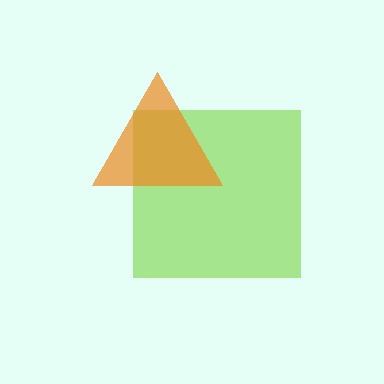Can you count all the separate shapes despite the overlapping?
Yes, there are 2 separate shapes.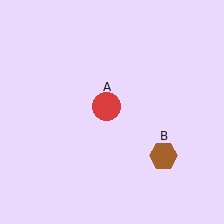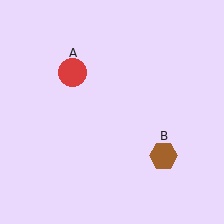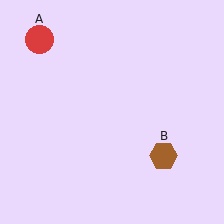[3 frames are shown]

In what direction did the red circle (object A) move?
The red circle (object A) moved up and to the left.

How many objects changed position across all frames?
1 object changed position: red circle (object A).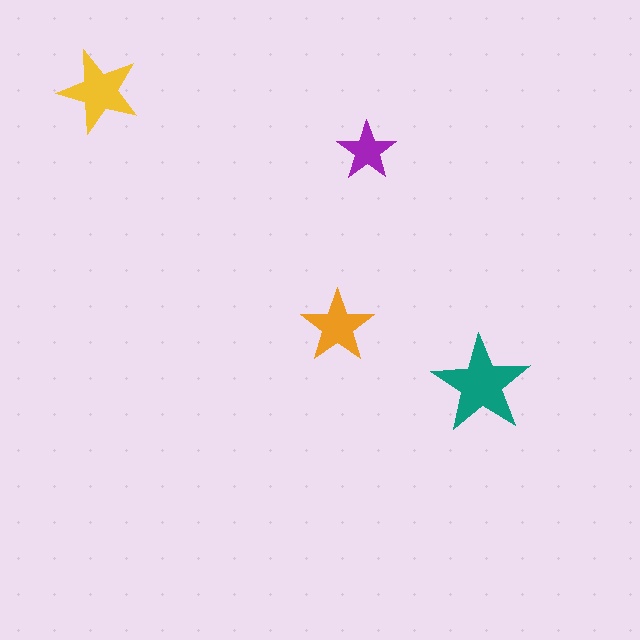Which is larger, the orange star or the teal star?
The teal one.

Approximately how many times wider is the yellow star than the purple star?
About 1.5 times wider.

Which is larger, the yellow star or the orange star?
The yellow one.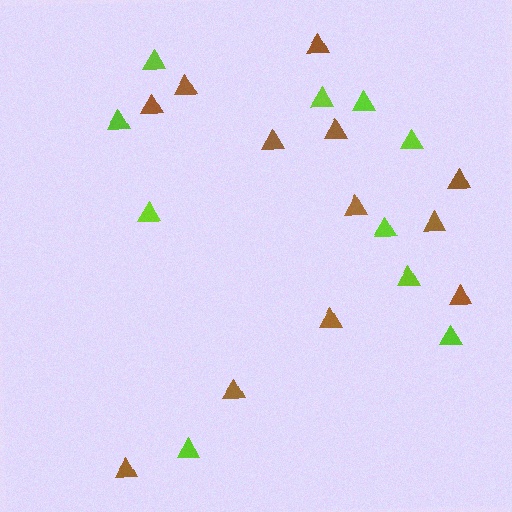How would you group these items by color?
There are 2 groups: one group of lime triangles (10) and one group of brown triangles (12).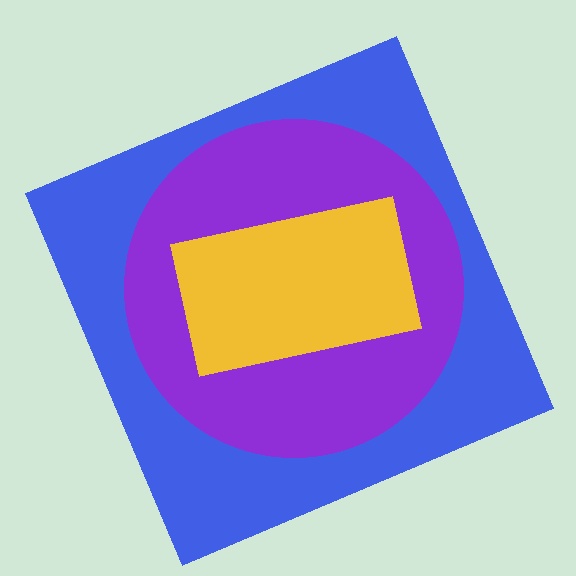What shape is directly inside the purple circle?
The yellow rectangle.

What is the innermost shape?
The yellow rectangle.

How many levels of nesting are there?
3.